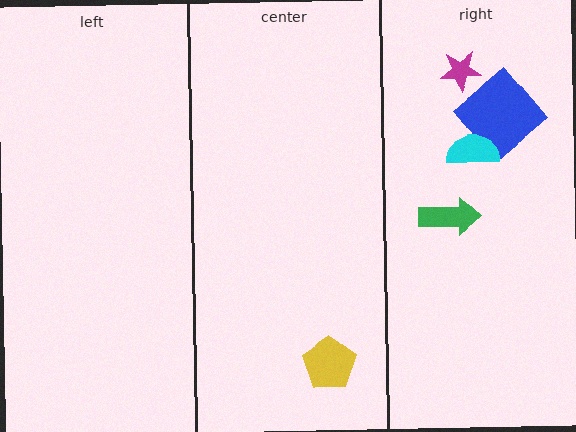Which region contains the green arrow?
The right region.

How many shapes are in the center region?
1.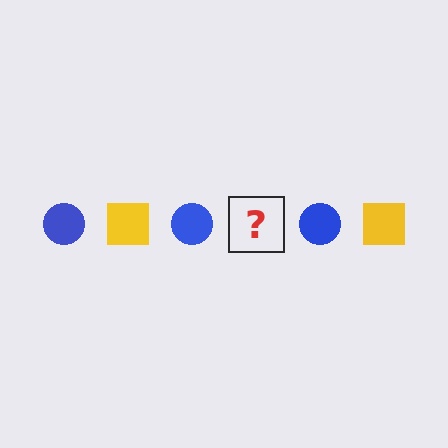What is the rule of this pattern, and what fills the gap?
The rule is that the pattern alternates between blue circle and yellow square. The gap should be filled with a yellow square.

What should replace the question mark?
The question mark should be replaced with a yellow square.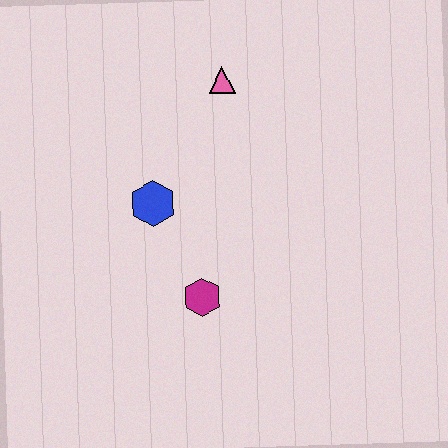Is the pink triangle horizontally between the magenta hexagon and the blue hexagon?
No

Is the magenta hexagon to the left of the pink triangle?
Yes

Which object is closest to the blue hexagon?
The magenta hexagon is closest to the blue hexagon.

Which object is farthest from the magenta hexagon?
The pink triangle is farthest from the magenta hexagon.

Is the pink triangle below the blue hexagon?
No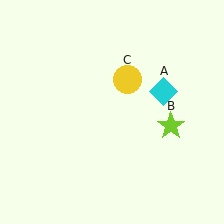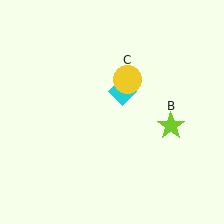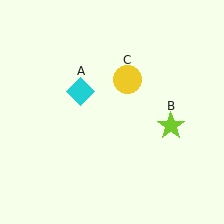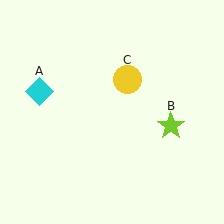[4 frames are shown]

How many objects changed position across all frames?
1 object changed position: cyan diamond (object A).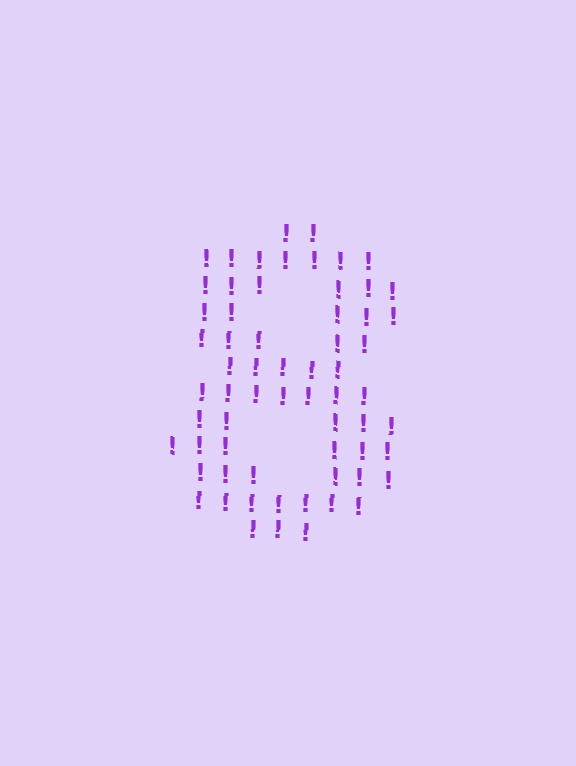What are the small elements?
The small elements are exclamation marks.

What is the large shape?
The large shape is the digit 8.